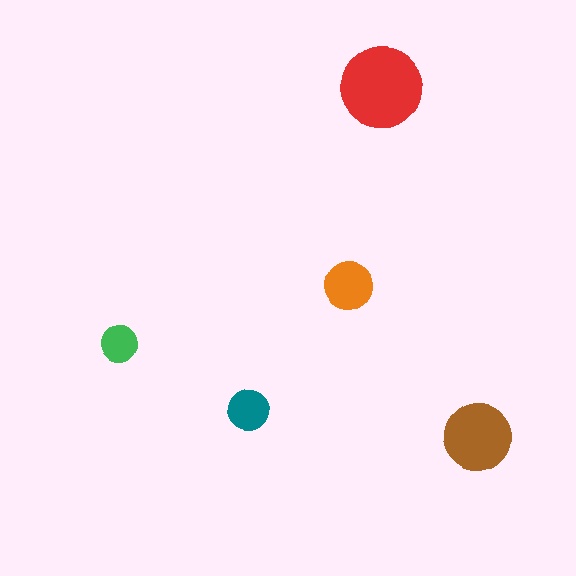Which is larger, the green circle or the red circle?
The red one.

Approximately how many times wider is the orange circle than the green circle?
About 1.5 times wider.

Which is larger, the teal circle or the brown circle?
The brown one.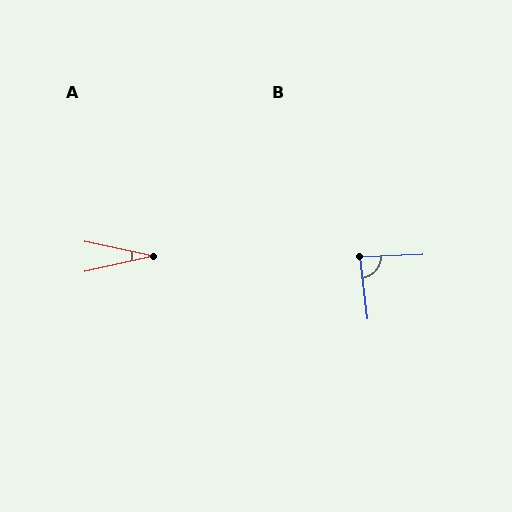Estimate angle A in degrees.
Approximately 25 degrees.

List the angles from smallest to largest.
A (25°), B (85°).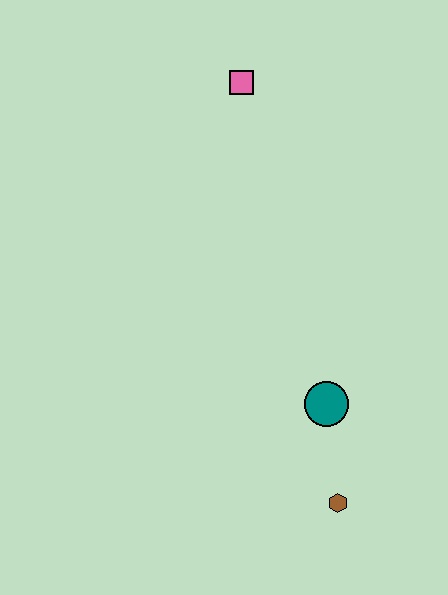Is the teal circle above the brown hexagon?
Yes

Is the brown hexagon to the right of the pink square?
Yes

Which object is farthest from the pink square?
The brown hexagon is farthest from the pink square.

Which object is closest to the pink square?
The teal circle is closest to the pink square.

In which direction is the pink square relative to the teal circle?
The pink square is above the teal circle.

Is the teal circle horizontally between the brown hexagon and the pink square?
Yes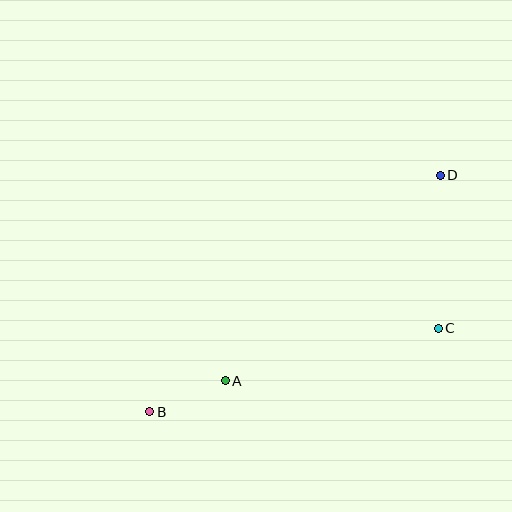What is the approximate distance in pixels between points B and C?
The distance between B and C is approximately 300 pixels.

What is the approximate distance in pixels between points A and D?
The distance between A and D is approximately 298 pixels.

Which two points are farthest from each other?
Points B and D are farthest from each other.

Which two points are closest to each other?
Points A and B are closest to each other.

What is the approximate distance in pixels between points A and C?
The distance between A and C is approximately 219 pixels.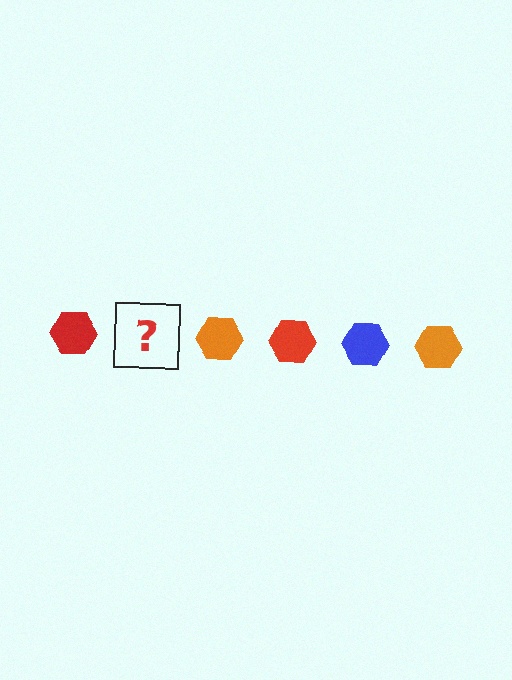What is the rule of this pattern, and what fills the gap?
The rule is that the pattern cycles through red, blue, orange hexagons. The gap should be filled with a blue hexagon.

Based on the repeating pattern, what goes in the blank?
The blank should be a blue hexagon.